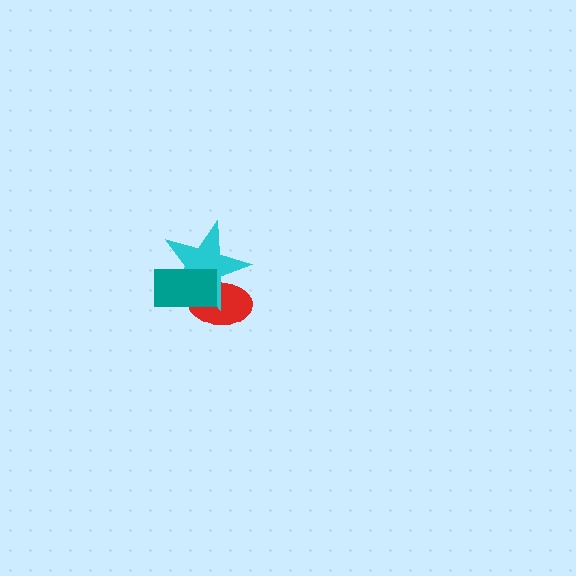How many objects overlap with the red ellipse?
2 objects overlap with the red ellipse.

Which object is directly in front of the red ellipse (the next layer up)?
The cyan star is directly in front of the red ellipse.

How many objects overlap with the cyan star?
2 objects overlap with the cyan star.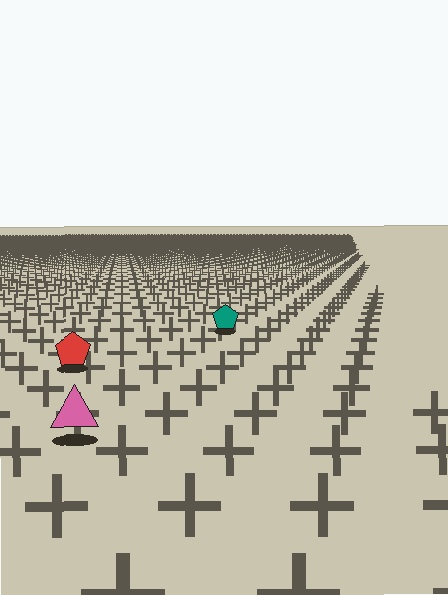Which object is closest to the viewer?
The pink triangle is closest. The texture marks near it are larger and more spread out.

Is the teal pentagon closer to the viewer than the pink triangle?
No. The pink triangle is closer — you can tell from the texture gradient: the ground texture is coarser near it.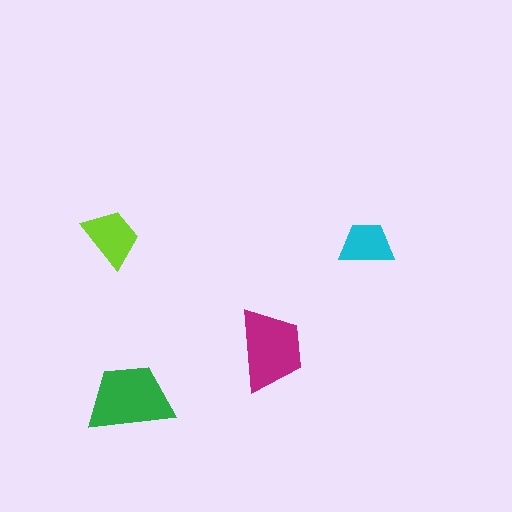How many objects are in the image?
There are 4 objects in the image.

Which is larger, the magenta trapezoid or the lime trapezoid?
The magenta one.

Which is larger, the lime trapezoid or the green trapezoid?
The green one.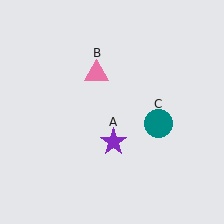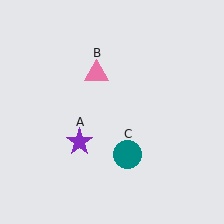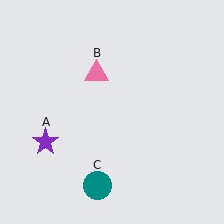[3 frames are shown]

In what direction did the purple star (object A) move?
The purple star (object A) moved left.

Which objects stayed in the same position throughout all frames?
Pink triangle (object B) remained stationary.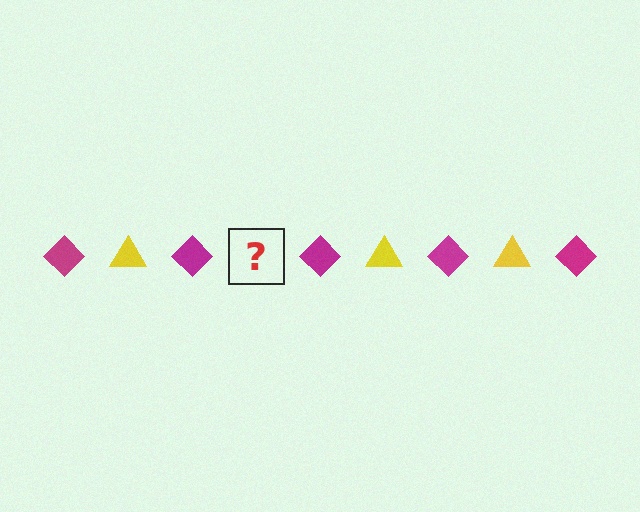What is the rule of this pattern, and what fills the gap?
The rule is that the pattern alternates between magenta diamond and yellow triangle. The gap should be filled with a yellow triangle.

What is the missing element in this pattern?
The missing element is a yellow triangle.